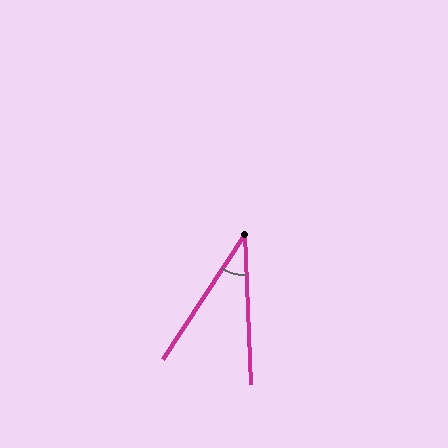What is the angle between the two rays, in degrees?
Approximately 36 degrees.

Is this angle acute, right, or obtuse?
It is acute.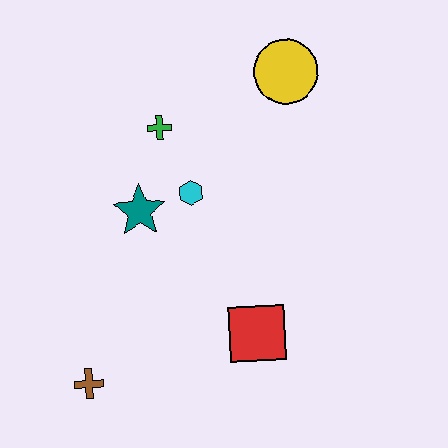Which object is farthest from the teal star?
The yellow circle is farthest from the teal star.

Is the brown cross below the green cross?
Yes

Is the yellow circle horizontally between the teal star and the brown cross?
No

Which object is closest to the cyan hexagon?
The teal star is closest to the cyan hexagon.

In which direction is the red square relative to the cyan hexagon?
The red square is below the cyan hexagon.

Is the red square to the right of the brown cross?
Yes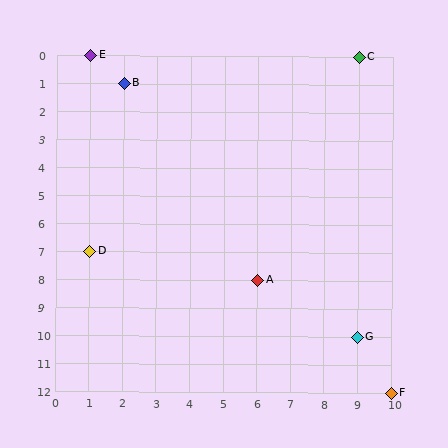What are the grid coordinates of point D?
Point D is at grid coordinates (1, 7).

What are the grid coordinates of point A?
Point A is at grid coordinates (6, 8).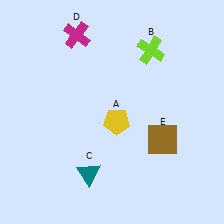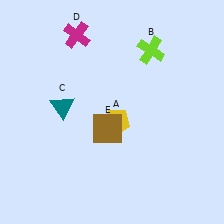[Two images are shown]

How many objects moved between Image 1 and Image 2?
2 objects moved between the two images.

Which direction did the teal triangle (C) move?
The teal triangle (C) moved up.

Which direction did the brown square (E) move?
The brown square (E) moved left.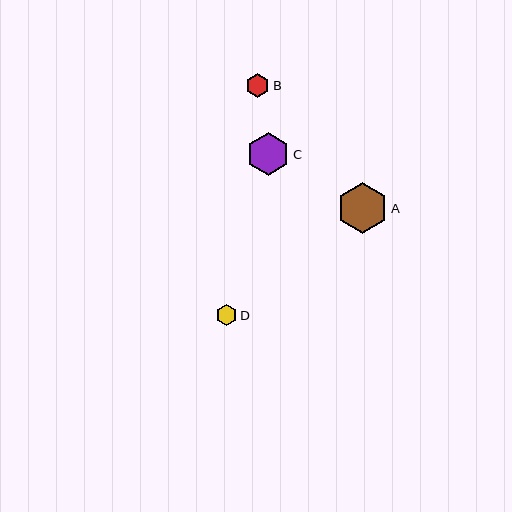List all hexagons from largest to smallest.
From largest to smallest: A, C, B, D.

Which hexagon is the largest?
Hexagon A is the largest with a size of approximately 51 pixels.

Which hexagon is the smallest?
Hexagon D is the smallest with a size of approximately 21 pixels.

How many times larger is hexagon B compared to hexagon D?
Hexagon B is approximately 1.2 times the size of hexagon D.